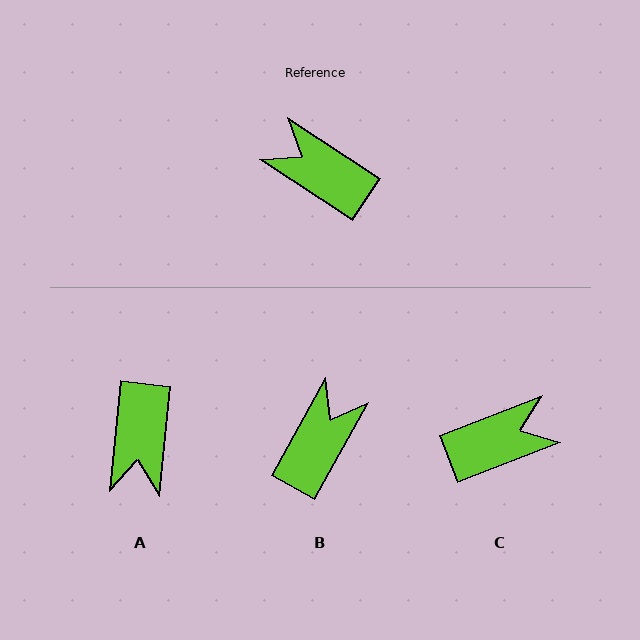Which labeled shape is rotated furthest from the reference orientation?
C, about 126 degrees away.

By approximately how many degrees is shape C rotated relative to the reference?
Approximately 126 degrees clockwise.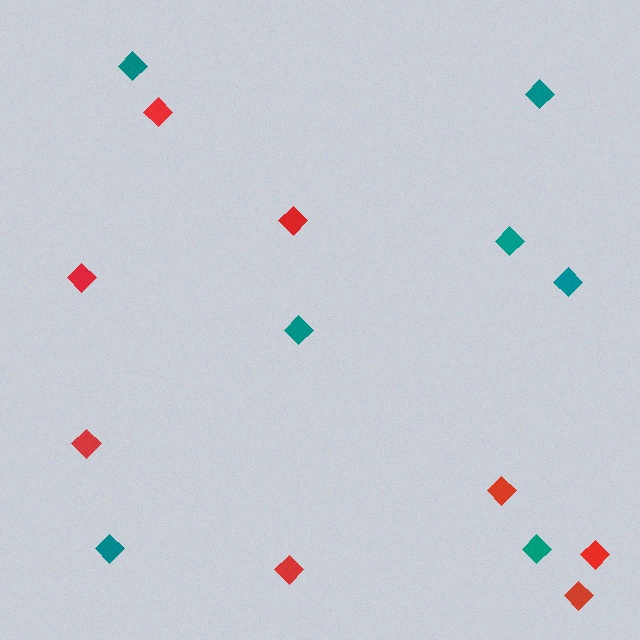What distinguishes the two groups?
There are 2 groups: one group of red diamonds (8) and one group of teal diamonds (7).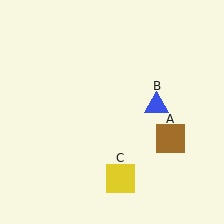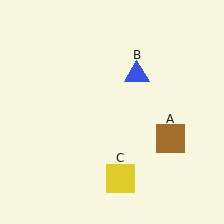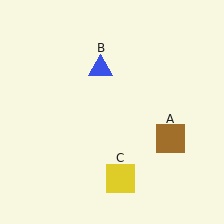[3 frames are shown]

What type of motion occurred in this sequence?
The blue triangle (object B) rotated counterclockwise around the center of the scene.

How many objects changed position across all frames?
1 object changed position: blue triangle (object B).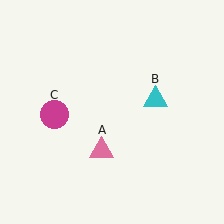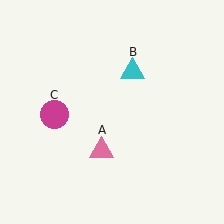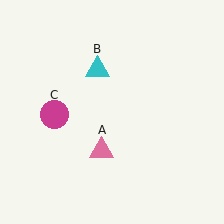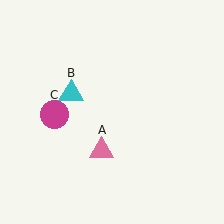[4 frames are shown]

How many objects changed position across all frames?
1 object changed position: cyan triangle (object B).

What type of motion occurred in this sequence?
The cyan triangle (object B) rotated counterclockwise around the center of the scene.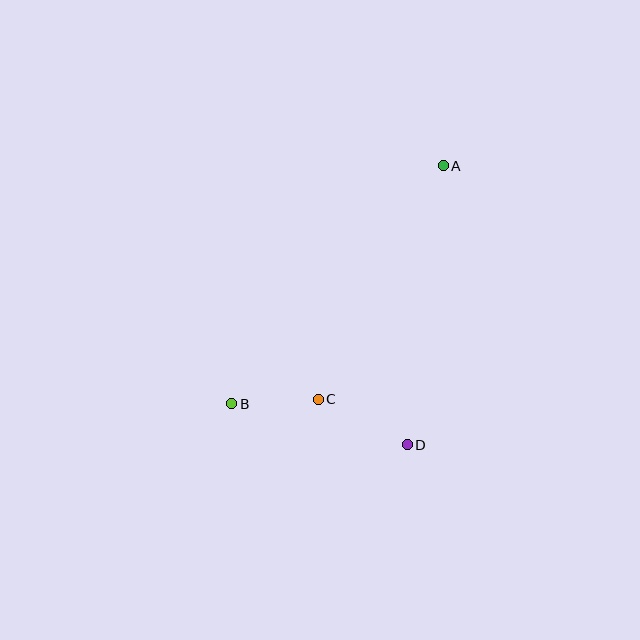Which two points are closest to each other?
Points B and C are closest to each other.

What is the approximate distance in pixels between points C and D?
The distance between C and D is approximately 100 pixels.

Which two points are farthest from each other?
Points A and B are farthest from each other.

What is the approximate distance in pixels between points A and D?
The distance between A and D is approximately 281 pixels.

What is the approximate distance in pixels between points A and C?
The distance between A and C is approximately 265 pixels.